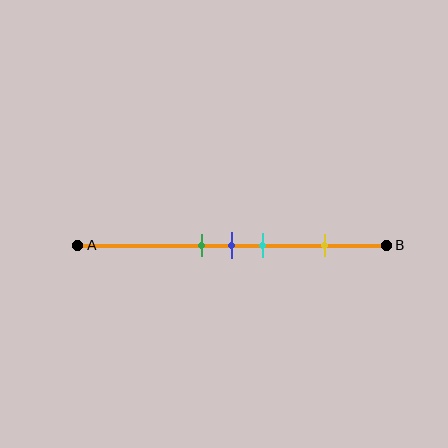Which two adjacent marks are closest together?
The green and blue marks are the closest adjacent pair.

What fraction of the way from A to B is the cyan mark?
The cyan mark is approximately 60% (0.6) of the way from A to B.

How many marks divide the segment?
There are 4 marks dividing the segment.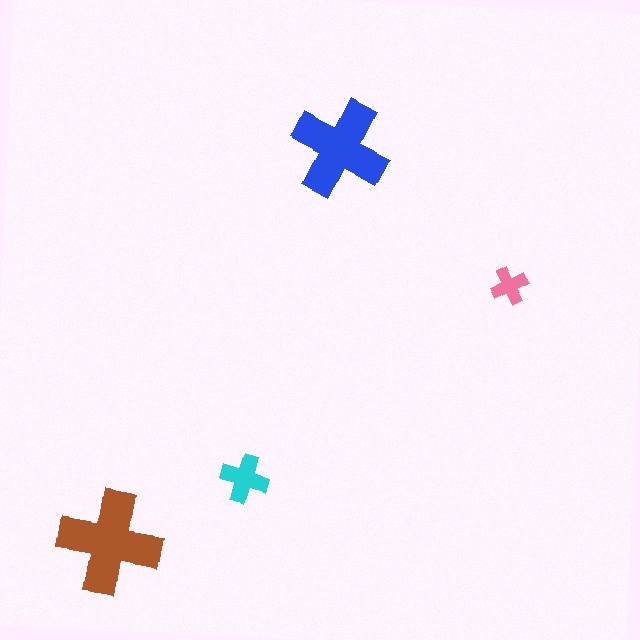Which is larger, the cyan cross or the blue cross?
The blue one.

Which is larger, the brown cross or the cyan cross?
The brown one.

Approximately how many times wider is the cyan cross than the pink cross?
About 1.5 times wider.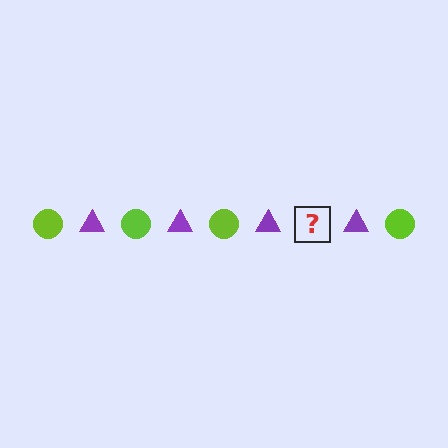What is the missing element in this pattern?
The missing element is a lime circle.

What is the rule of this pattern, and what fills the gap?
The rule is that the pattern alternates between lime circle and purple triangle. The gap should be filled with a lime circle.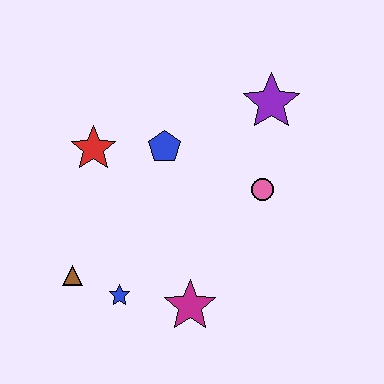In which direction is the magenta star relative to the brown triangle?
The magenta star is to the right of the brown triangle.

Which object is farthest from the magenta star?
The purple star is farthest from the magenta star.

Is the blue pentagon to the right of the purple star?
No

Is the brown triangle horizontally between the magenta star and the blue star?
No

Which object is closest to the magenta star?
The blue star is closest to the magenta star.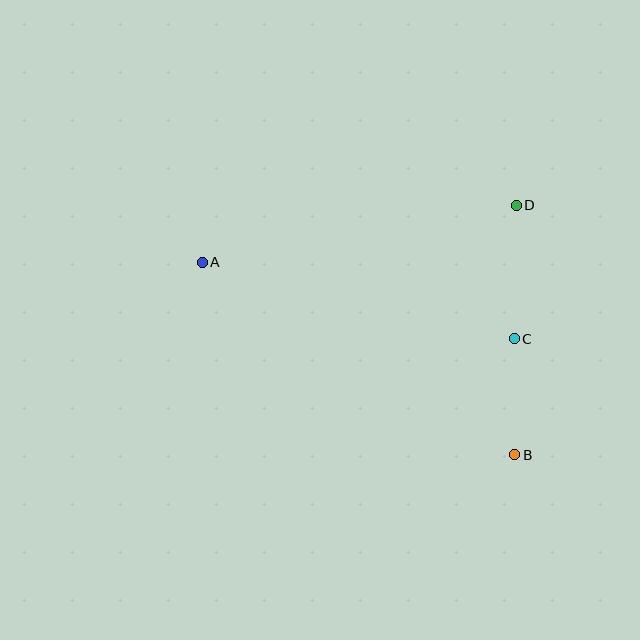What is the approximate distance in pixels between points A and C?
The distance between A and C is approximately 321 pixels.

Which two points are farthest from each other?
Points A and B are farthest from each other.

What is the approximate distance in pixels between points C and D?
The distance between C and D is approximately 133 pixels.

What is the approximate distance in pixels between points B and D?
The distance between B and D is approximately 250 pixels.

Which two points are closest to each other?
Points B and C are closest to each other.